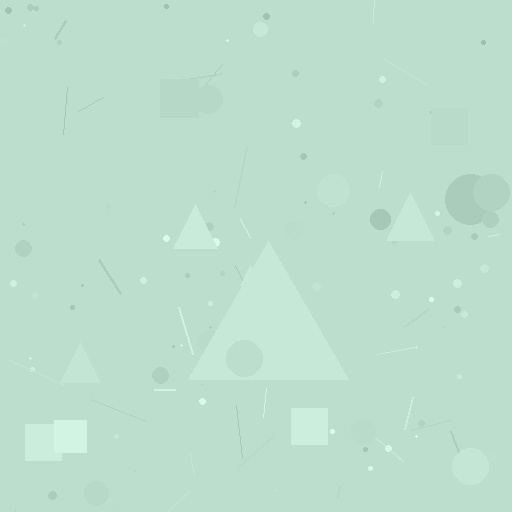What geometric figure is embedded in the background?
A triangle is embedded in the background.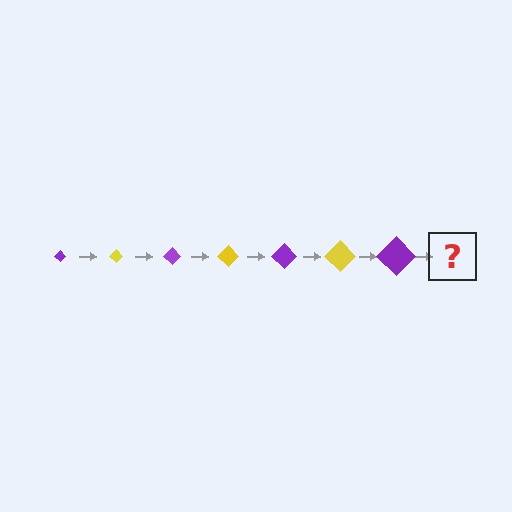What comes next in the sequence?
The next element should be a yellow diamond, larger than the previous one.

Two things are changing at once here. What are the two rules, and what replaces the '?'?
The two rules are that the diamond grows larger each step and the color cycles through purple and yellow. The '?' should be a yellow diamond, larger than the previous one.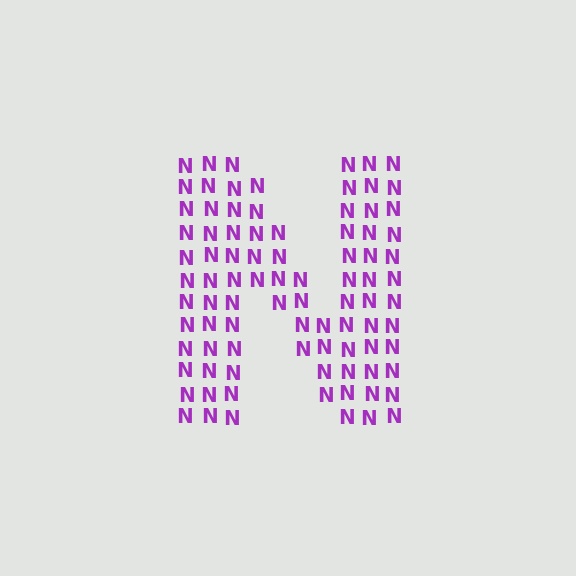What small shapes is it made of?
It is made of small letter N's.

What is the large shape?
The large shape is the letter N.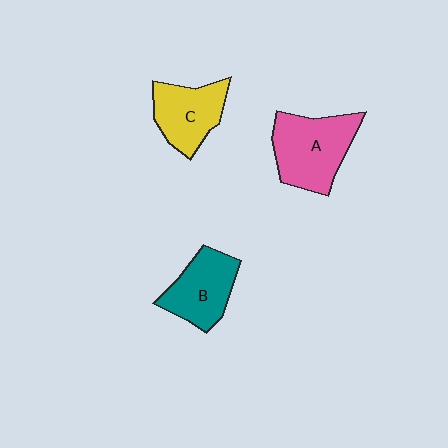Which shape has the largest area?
Shape A (pink).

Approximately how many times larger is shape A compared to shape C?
Approximately 1.3 times.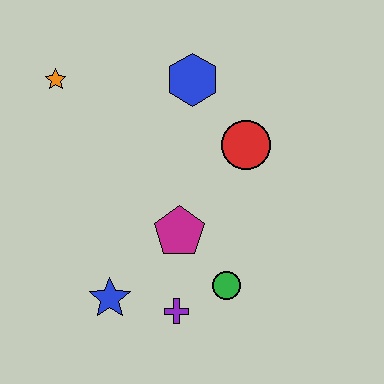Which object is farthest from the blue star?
The blue hexagon is farthest from the blue star.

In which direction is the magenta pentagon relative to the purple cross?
The magenta pentagon is above the purple cross.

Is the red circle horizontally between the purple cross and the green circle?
No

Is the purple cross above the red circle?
No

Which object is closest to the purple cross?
The green circle is closest to the purple cross.